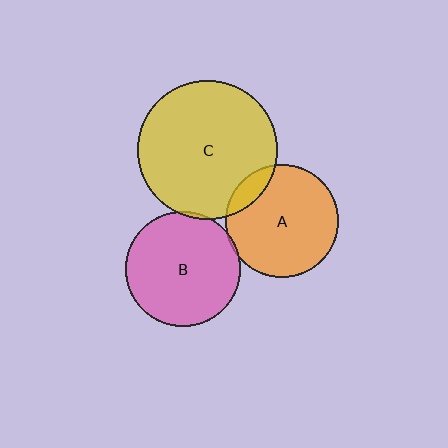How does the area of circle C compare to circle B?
Approximately 1.5 times.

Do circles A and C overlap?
Yes.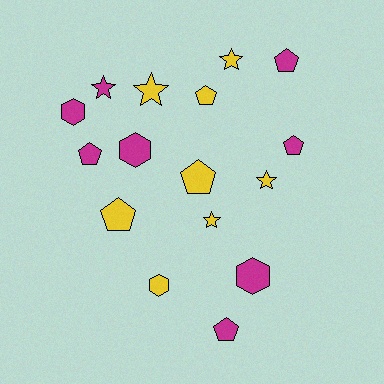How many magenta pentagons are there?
There are 4 magenta pentagons.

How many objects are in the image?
There are 16 objects.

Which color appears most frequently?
Yellow, with 8 objects.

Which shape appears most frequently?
Pentagon, with 7 objects.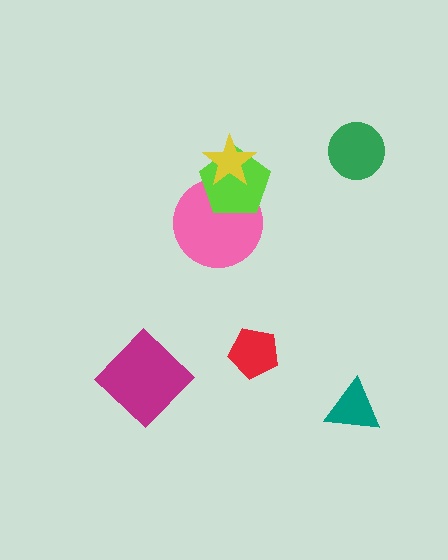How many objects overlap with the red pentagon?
0 objects overlap with the red pentagon.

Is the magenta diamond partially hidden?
No, no other shape covers it.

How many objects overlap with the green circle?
0 objects overlap with the green circle.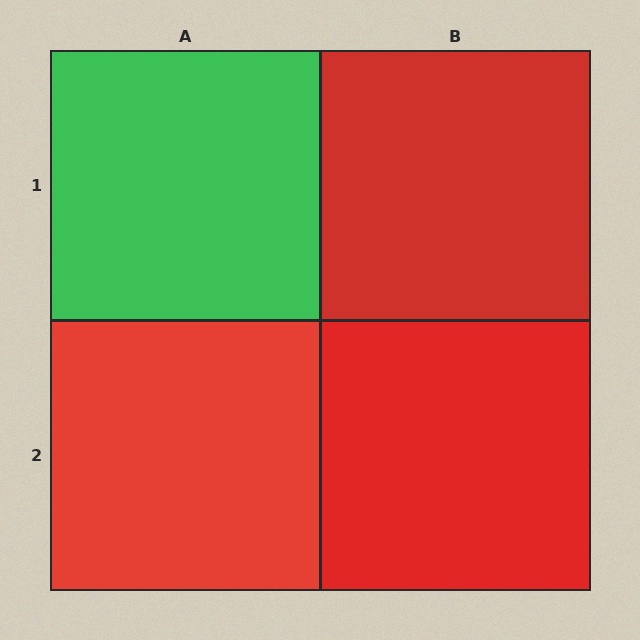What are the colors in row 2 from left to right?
Red, red.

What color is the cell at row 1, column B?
Red.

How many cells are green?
1 cell is green.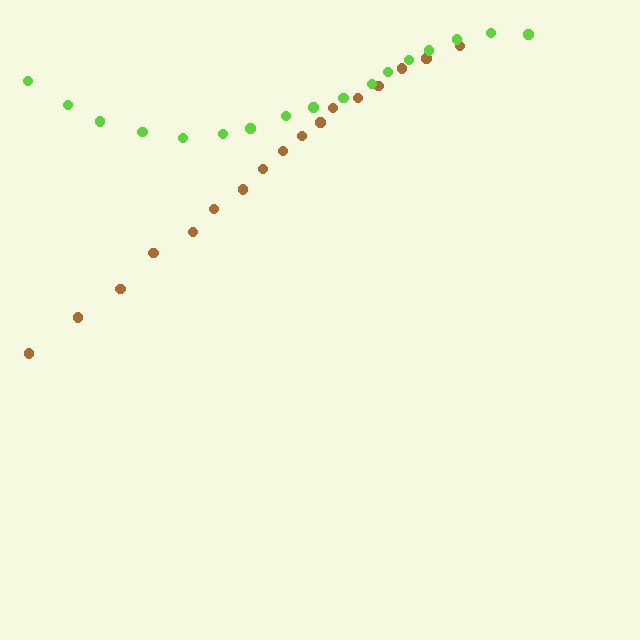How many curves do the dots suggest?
There are 2 distinct paths.